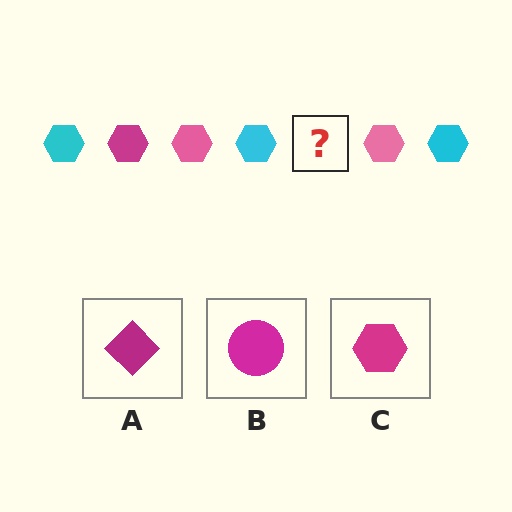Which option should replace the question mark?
Option C.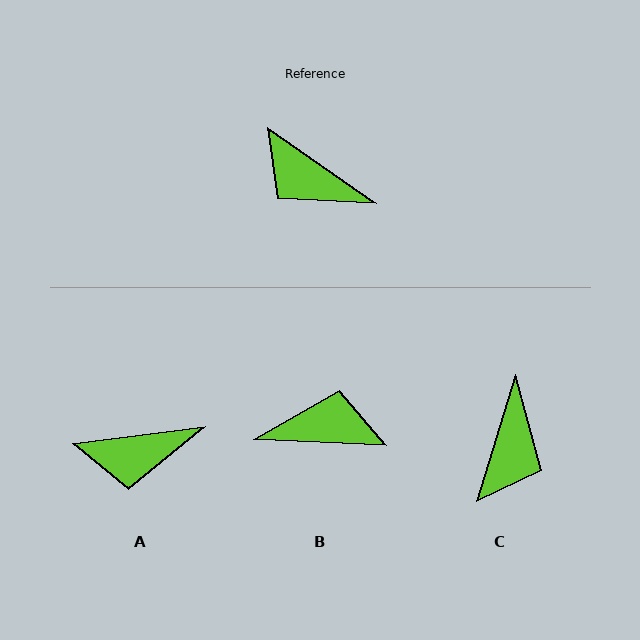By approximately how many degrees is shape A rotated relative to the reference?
Approximately 43 degrees counter-clockwise.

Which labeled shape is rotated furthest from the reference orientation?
B, about 148 degrees away.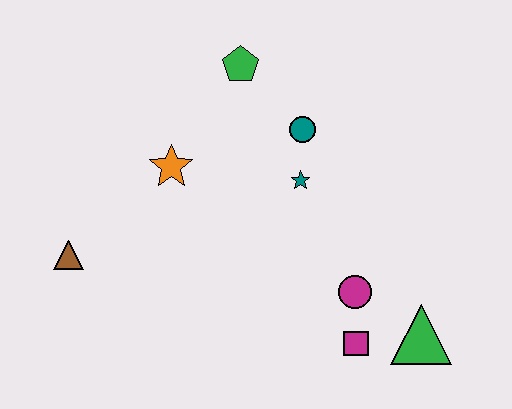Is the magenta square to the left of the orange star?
No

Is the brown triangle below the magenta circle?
No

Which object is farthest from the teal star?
The brown triangle is farthest from the teal star.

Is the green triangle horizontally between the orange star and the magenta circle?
No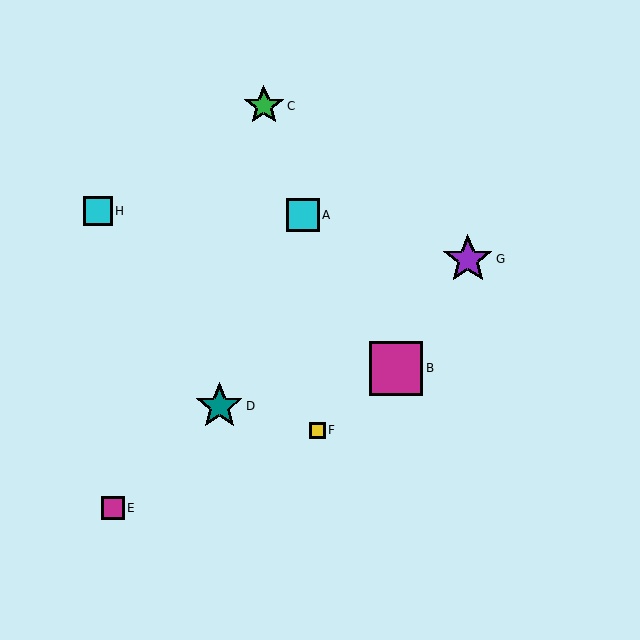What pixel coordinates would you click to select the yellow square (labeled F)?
Click at (318, 430) to select the yellow square F.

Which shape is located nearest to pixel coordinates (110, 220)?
The cyan square (labeled H) at (98, 211) is nearest to that location.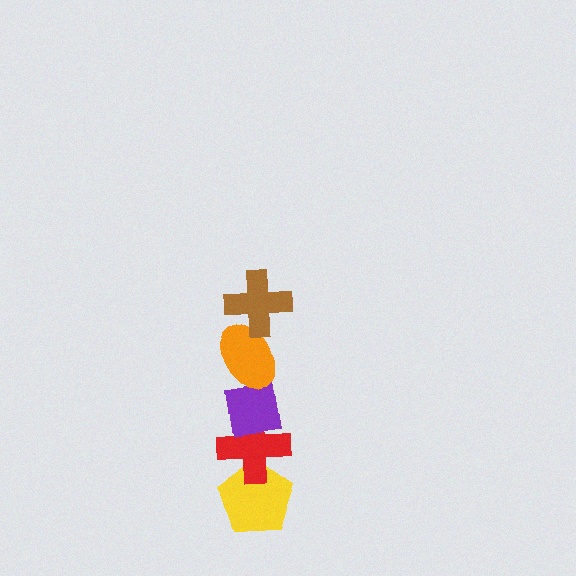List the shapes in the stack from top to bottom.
From top to bottom: the brown cross, the orange ellipse, the purple square, the red cross, the yellow pentagon.